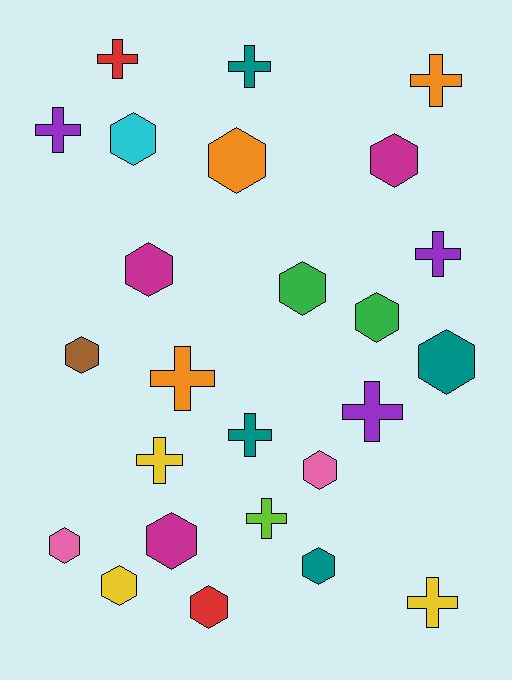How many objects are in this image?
There are 25 objects.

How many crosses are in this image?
There are 11 crosses.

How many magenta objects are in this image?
There are 3 magenta objects.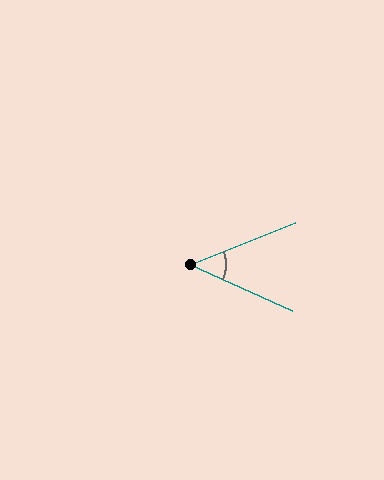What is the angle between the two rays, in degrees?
Approximately 46 degrees.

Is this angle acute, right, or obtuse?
It is acute.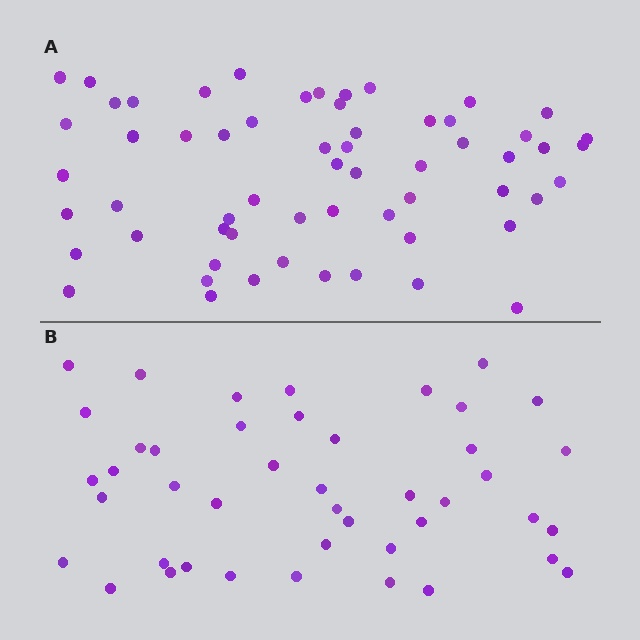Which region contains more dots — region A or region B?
Region A (the top region) has more dots.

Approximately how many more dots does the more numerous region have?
Region A has approximately 15 more dots than region B.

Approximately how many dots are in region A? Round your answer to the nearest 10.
About 60 dots.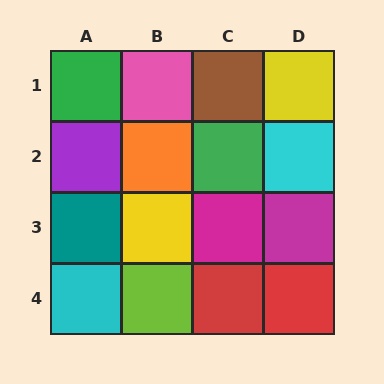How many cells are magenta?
2 cells are magenta.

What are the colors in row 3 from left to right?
Teal, yellow, magenta, magenta.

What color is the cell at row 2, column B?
Orange.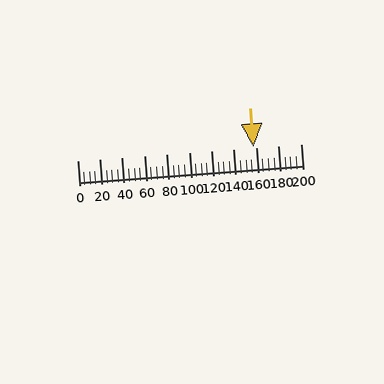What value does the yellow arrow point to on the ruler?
The yellow arrow points to approximately 158.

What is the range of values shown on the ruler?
The ruler shows values from 0 to 200.